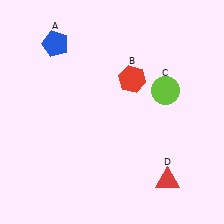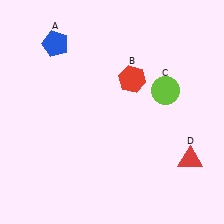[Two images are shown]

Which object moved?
The red triangle (D) moved right.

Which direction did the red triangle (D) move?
The red triangle (D) moved right.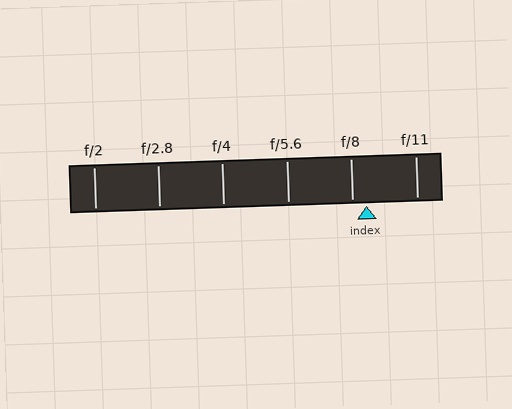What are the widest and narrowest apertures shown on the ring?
The widest aperture shown is f/2 and the narrowest is f/11.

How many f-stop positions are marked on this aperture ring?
There are 6 f-stop positions marked.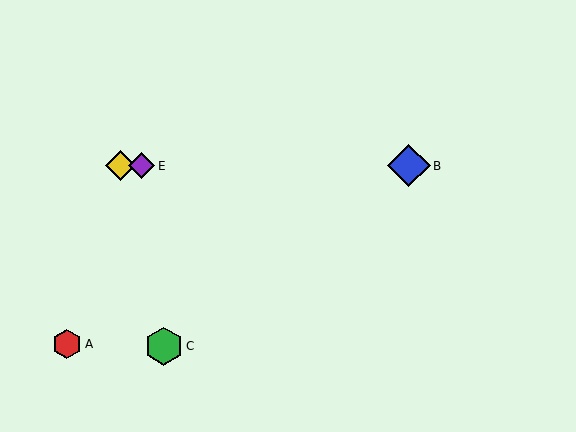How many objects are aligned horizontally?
3 objects (B, D, E) are aligned horizontally.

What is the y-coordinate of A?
Object A is at y≈344.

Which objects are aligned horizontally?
Objects B, D, E are aligned horizontally.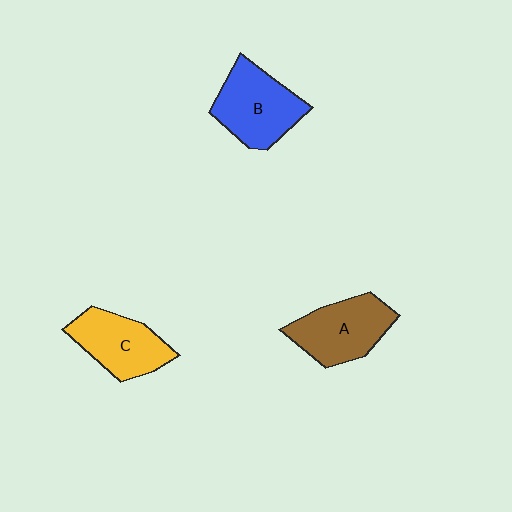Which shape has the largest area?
Shape B (blue).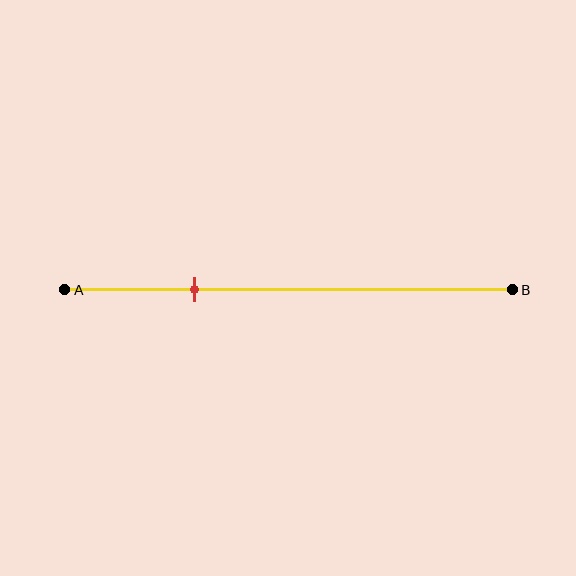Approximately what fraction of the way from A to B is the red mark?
The red mark is approximately 30% of the way from A to B.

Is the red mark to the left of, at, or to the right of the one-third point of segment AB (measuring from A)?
The red mark is to the left of the one-third point of segment AB.